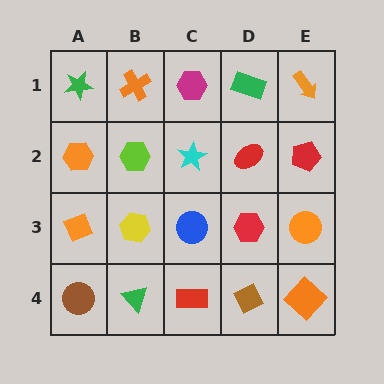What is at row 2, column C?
A cyan star.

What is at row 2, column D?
A red ellipse.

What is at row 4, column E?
An orange diamond.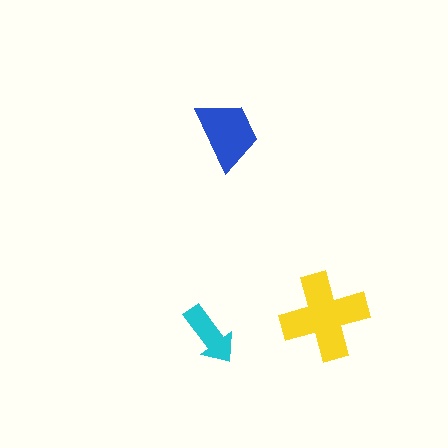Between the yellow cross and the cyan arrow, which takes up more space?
The yellow cross.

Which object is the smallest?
The cyan arrow.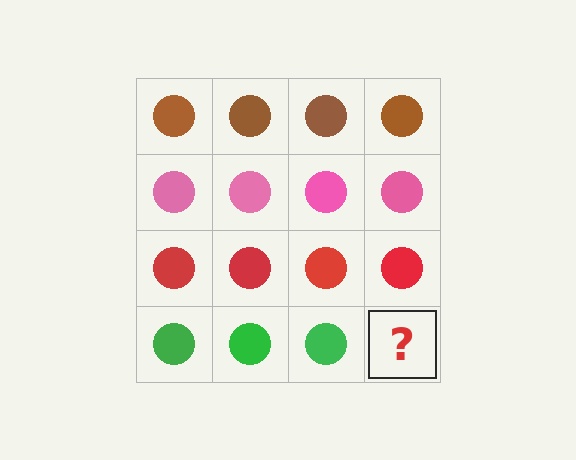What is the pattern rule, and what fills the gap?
The rule is that each row has a consistent color. The gap should be filled with a green circle.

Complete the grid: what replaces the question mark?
The question mark should be replaced with a green circle.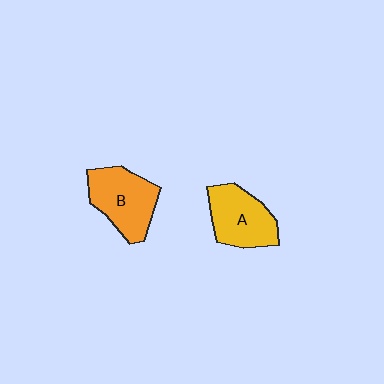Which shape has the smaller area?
Shape A (yellow).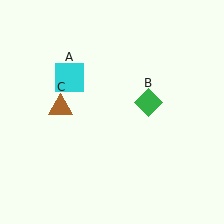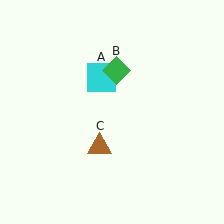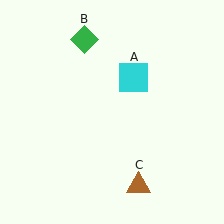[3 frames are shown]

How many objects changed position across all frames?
3 objects changed position: cyan square (object A), green diamond (object B), brown triangle (object C).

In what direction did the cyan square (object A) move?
The cyan square (object A) moved right.